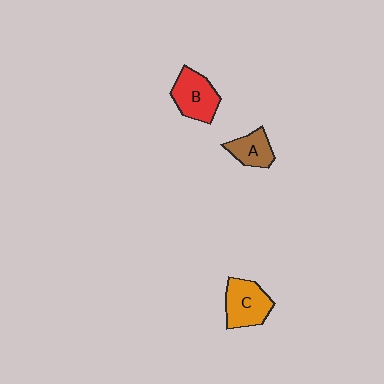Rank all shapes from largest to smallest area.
From largest to smallest: C (orange), B (red), A (brown).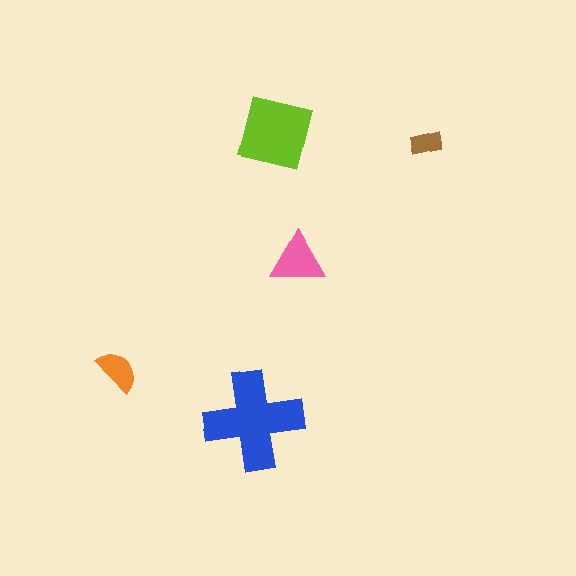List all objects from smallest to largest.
The brown rectangle, the orange semicircle, the pink triangle, the lime square, the blue cross.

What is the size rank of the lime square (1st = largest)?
2nd.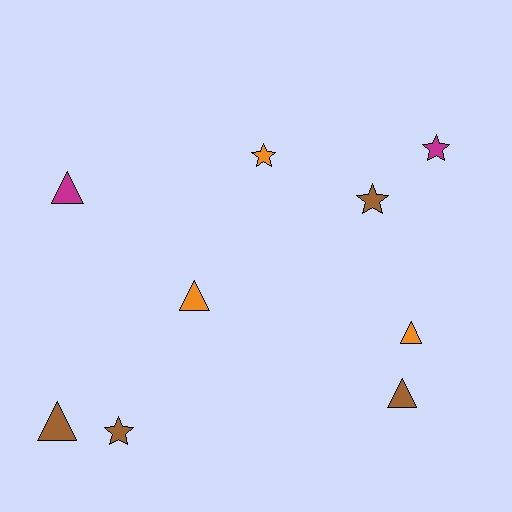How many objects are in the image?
There are 9 objects.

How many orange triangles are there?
There are 2 orange triangles.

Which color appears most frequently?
Brown, with 4 objects.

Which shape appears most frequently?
Triangle, with 5 objects.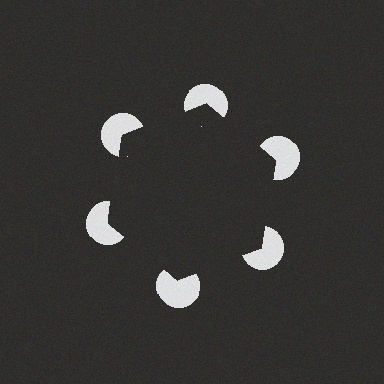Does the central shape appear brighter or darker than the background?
It typically appears slightly darker than the background, even though no actual brightness change is drawn.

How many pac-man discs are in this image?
There are 6 — one at each vertex of the illusory hexagon.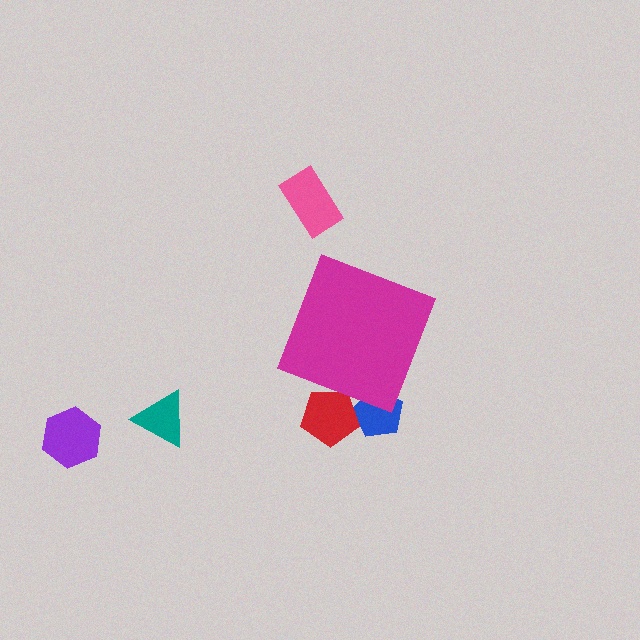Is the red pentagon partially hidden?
Yes, the red pentagon is partially hidden behind the magenta diamond.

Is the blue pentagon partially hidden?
Yes, the blue pentagon is partially hidden behind the magenta diamond.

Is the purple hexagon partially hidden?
No, the purple hexagon is fully visible.